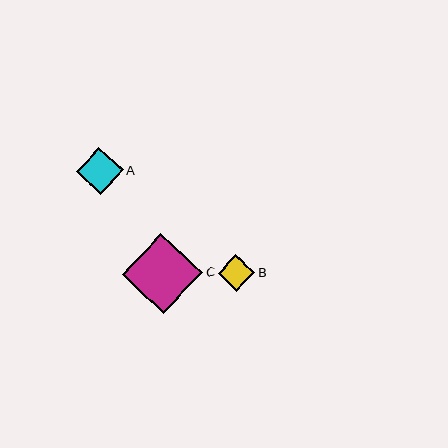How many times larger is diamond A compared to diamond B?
Diamond A is approximately 1.3 times the size of diamond B.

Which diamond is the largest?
Diamond C is the largest with a size of approximately 80 pixels.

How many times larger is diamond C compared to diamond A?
Diamond C is approximately 1.7 times the size of diamond A.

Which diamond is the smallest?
Diamond B is the smallest with a size of approximately 36 pixels.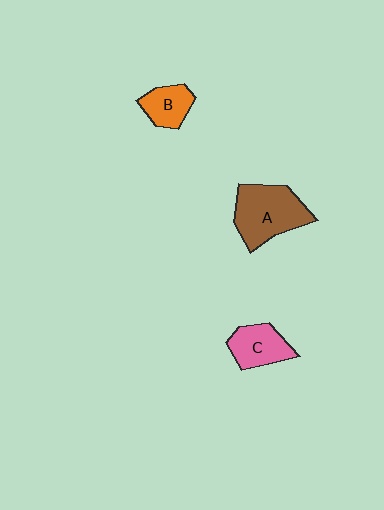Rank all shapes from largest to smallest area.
From largest to smallest: A (brown), C (pink), B (orange).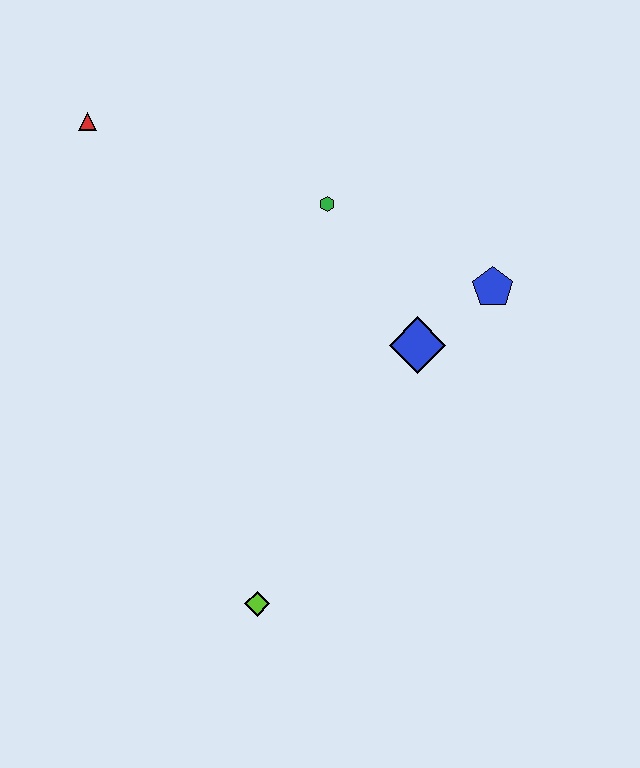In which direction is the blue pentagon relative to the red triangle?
The blue pentagon is to the right of the red triangle.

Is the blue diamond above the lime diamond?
Yes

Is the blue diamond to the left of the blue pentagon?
Yes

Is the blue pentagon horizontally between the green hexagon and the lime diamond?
No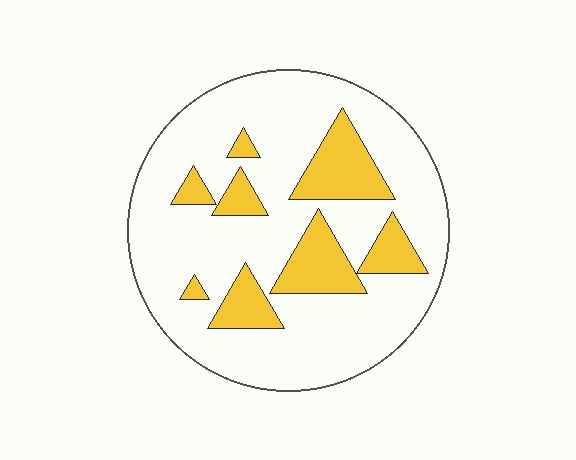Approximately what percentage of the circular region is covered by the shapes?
Approximately 20%.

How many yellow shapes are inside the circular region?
8.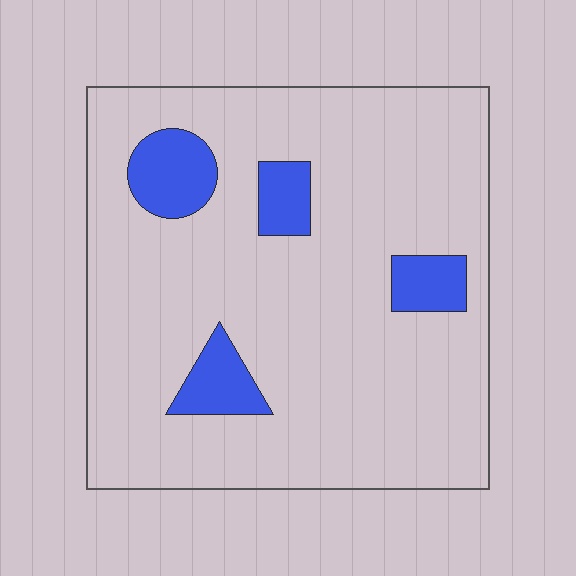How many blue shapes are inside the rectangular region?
4.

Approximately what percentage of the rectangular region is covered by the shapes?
Approximately 10%.